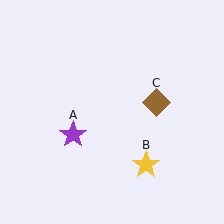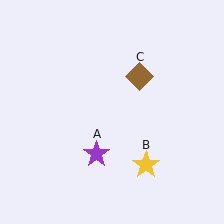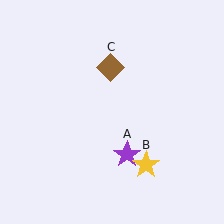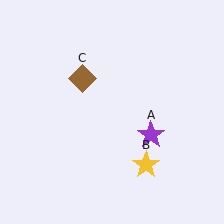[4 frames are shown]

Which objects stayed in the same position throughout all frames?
Yellow star (object B) remained stationary.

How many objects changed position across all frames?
2 objects changed position: purple star (object A), brown diamond (object C).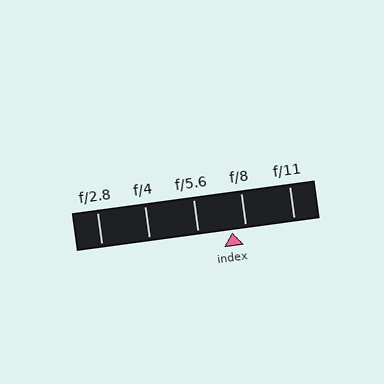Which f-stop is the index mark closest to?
The index mark is closest to f/8.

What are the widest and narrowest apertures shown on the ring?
The widest aperture shown is f/2.8 and the narrowest is f/11.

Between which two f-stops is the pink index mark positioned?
The index mark is between f/5.6 and f/8.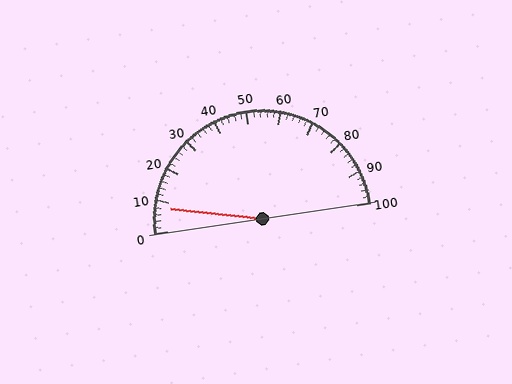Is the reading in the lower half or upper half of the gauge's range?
The reading is in the lower half of the range (0 to 100).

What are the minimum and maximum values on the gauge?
The gauge ranges from 0 to 100.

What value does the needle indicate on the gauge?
The needle indicates approximately 8.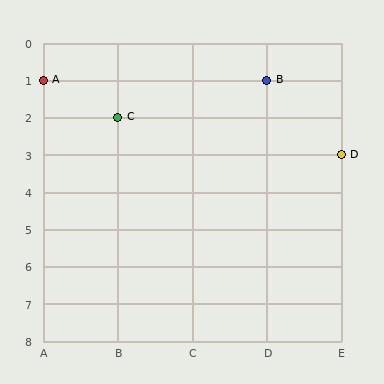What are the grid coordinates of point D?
Point D is at grid coordinates (E, 3).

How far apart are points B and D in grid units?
Points B and D are 1 column and 2 rows apart (about 2.2 grid units diagonally).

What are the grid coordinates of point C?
Point C is at grid coordinates (B, 2).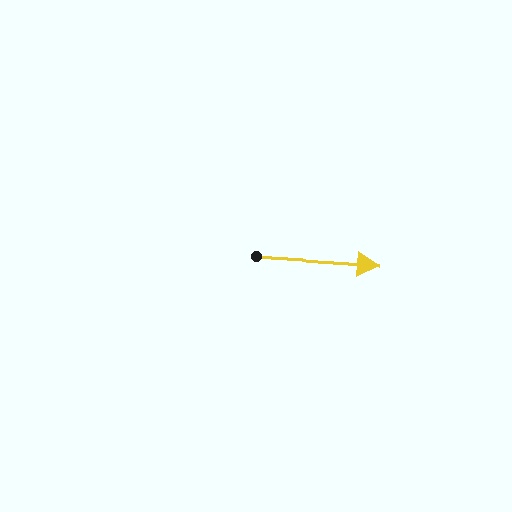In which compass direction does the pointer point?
East.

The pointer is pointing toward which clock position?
Roughly 3 o'clock.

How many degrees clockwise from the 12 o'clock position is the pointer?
Approximately 94 degrees.